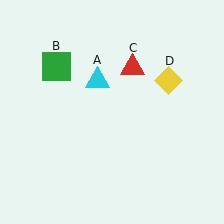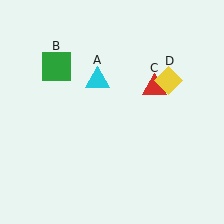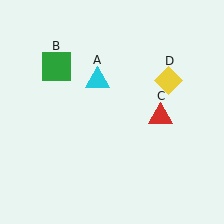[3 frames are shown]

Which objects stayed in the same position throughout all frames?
Cyan triangle (object A) and green square (object B) and yellow diamond (object D) remained stationary.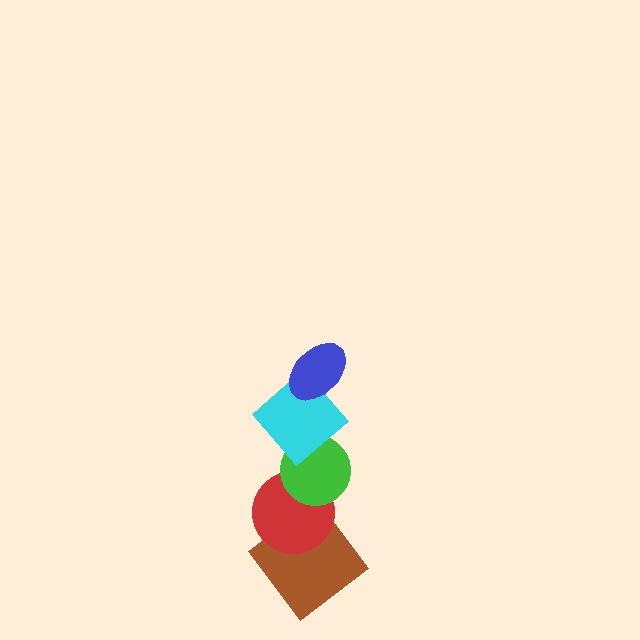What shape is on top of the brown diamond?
The red circle is on top of the brown diamond.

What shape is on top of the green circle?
The cyan diamond is on top of the green circle.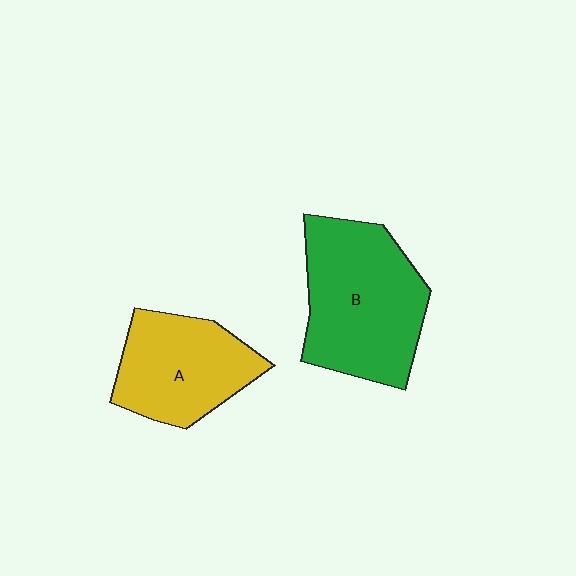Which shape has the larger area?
Shape B (green).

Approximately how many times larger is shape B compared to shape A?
Approximately 1.3 times.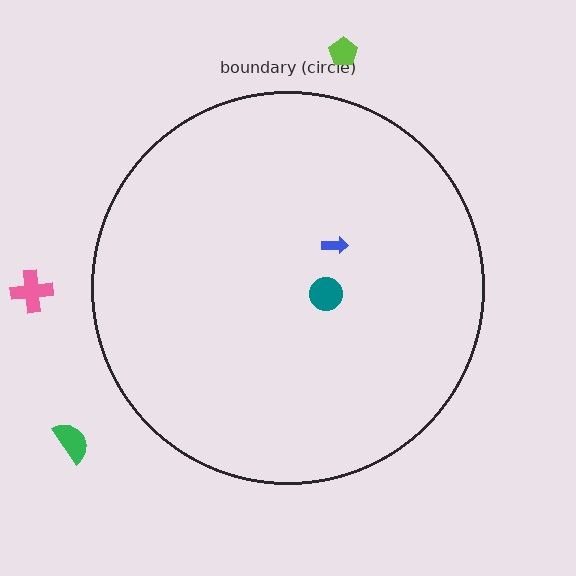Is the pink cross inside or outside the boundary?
Outside.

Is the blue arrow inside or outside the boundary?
Inside.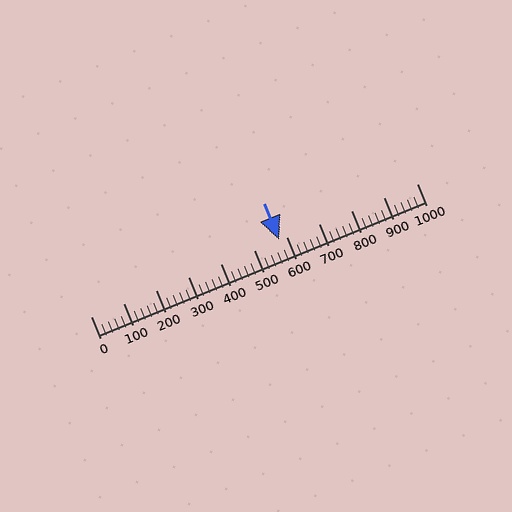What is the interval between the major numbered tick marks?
The major tick marks are spaced 100 units apart.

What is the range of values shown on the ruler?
The ruler shows values from 0 to 1000.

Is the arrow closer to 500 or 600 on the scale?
The arrow is closer to 600.